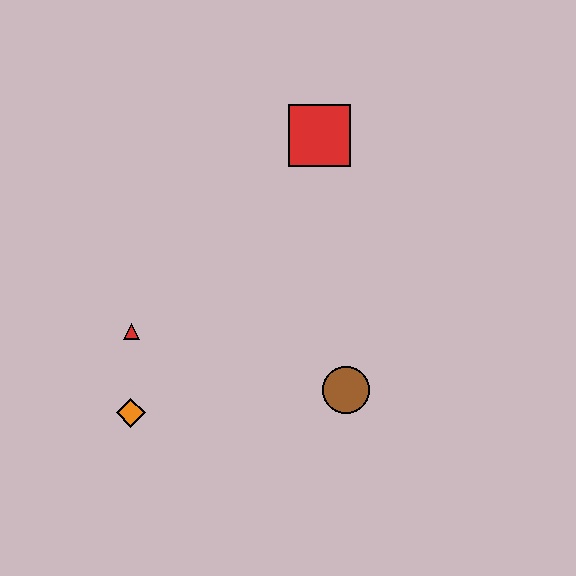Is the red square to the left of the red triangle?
No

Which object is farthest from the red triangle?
The red square is farthest from the red triangle.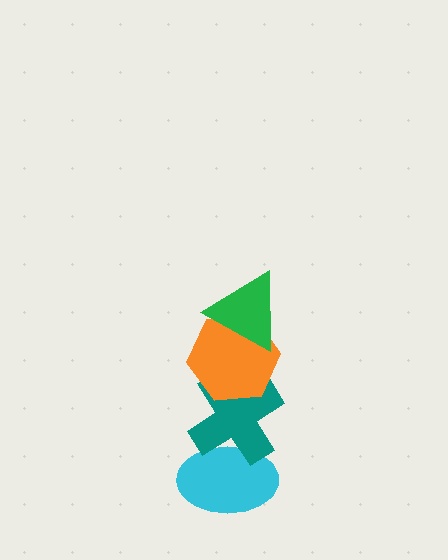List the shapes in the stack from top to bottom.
From top to bottom: the green triangle, the orange hexagon, the teal cross, the cyan ellipse.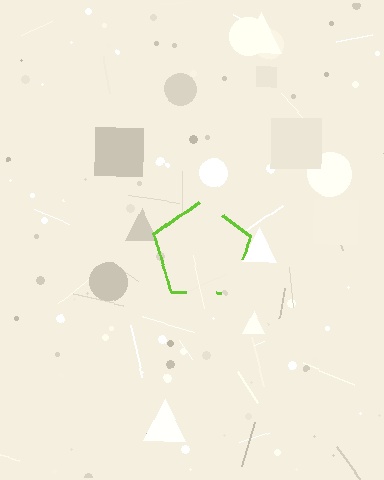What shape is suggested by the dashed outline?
The dashed outline suggests a pentagon.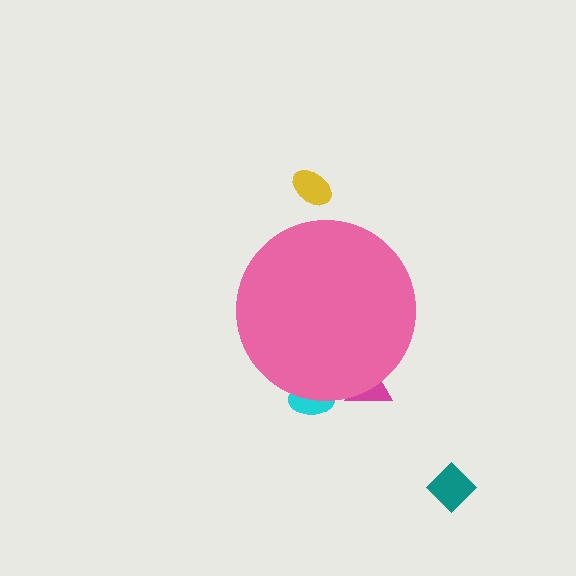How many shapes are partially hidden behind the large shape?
2 shapes are partially hidden.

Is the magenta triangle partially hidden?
Yes, the magenta triangle is partially hidden behind the pink circle.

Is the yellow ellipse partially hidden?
No, the yellow ellipse is fully visible.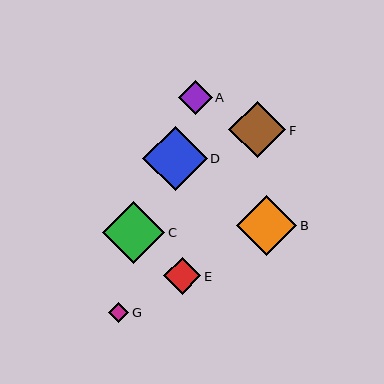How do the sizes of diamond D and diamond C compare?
Diamond D and diamond C are approximately the same size.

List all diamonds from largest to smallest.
From largest to smallest: D, C, B, F, E, A, G.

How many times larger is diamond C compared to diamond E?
Diamond C is approximately 1.7 times the size of diamond E.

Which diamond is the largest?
Diamond D is the largest with a size of approximately 64 pixels.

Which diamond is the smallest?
Diamond G is the smallest with a size of approximately 20 pixels.